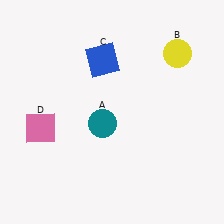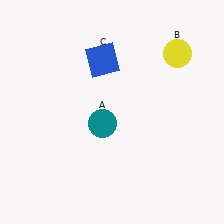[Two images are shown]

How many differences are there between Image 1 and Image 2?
There is 1 difference between the two images.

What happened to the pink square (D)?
The pink square (D) was removed in Image 2. It was in the bottom-left area of Image 1.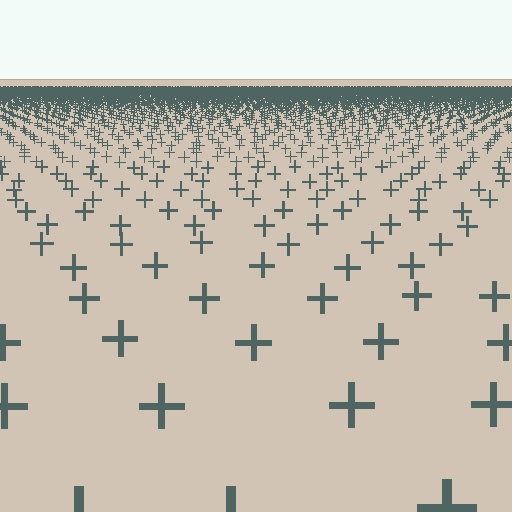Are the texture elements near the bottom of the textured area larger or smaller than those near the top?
Larger. Near the bottom, elements are closer to the viewer and appear at a bigger on-screen size.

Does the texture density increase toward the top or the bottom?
Density increases toward the top.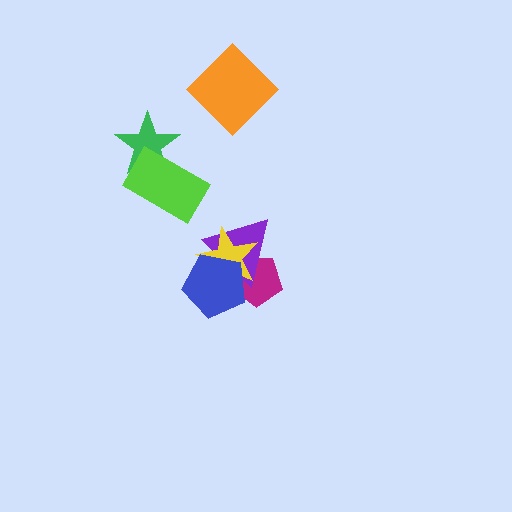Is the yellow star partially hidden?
Yes, it is partially covered by another shape.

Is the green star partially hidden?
Yes, it is partially covered by another shape.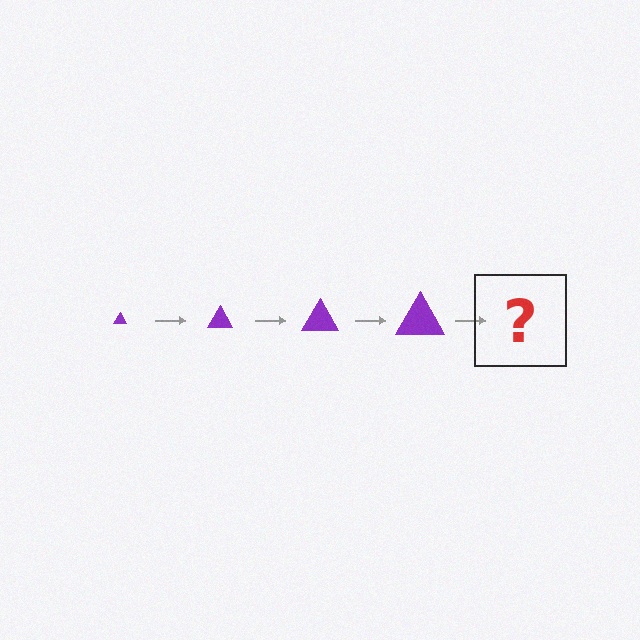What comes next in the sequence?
The next element should be a purple triangle, larger than the previous one.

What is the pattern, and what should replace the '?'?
The pattern is that the triangle gets progressively larger each step. The '?' should be a purple triangle, larger than the previous one.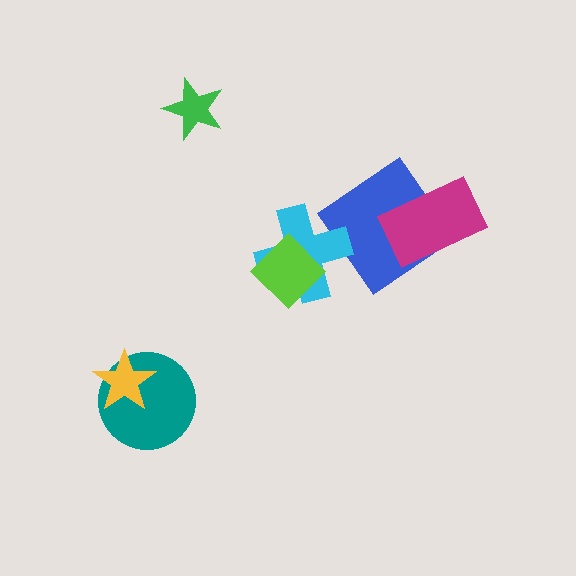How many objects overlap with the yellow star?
1 object overlaps with the yellow star.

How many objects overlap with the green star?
0 objects overlap with the green star.